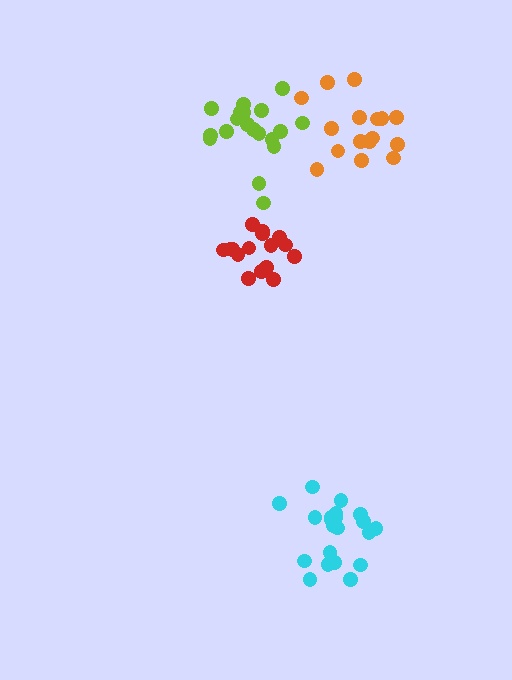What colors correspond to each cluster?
The clusters are colored: cyan, lime, orange, red.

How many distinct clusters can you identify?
There are 4 distinct clusters.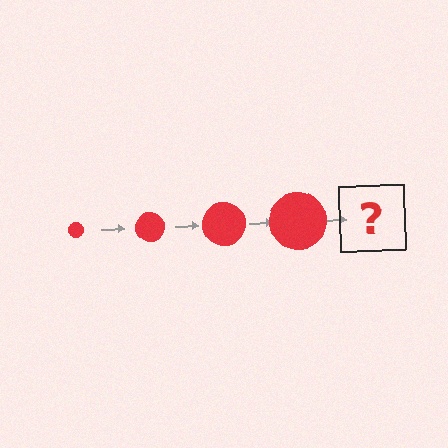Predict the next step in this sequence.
The next step is a red circle, larger than the previous one.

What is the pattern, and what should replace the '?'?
The pattern is that the circle gets progressively larger each step. The '?' should be a red circle, larger than the previous one.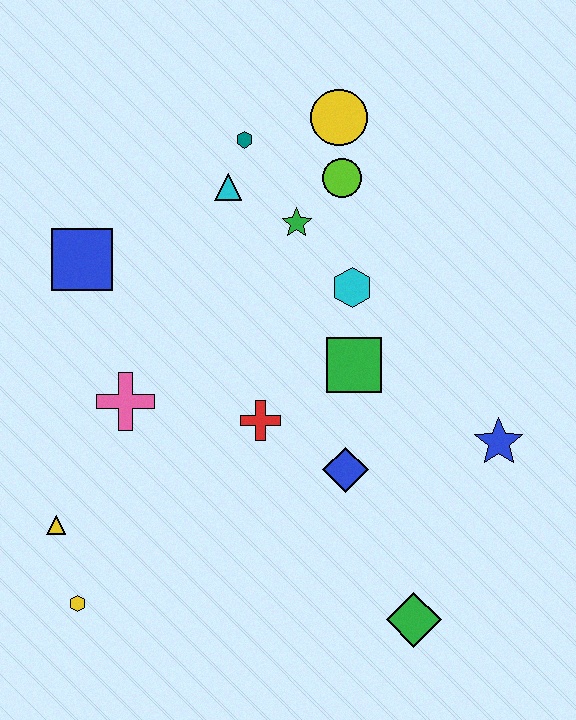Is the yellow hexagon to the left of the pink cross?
Yes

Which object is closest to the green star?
The lime circle is closest to the green star.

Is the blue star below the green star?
Yes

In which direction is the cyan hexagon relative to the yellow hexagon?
The cyan hexagon is above the yellow hexagon.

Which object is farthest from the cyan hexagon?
The yellow hexagon is farthest from the cyan hexagon.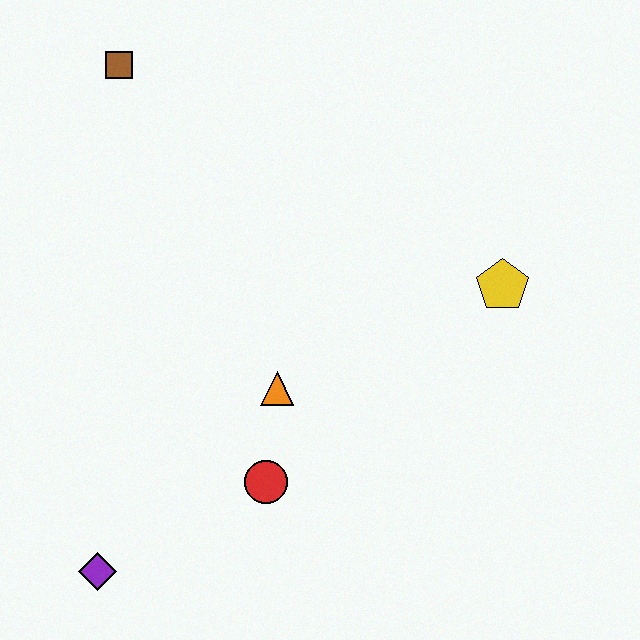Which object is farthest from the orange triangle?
The brown square is farthest from the orange triangle.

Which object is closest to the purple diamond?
The red circle is closest to the purple diamond.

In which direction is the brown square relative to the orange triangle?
The brown square is above the orange triangle.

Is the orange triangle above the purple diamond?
Yes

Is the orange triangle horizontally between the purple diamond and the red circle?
No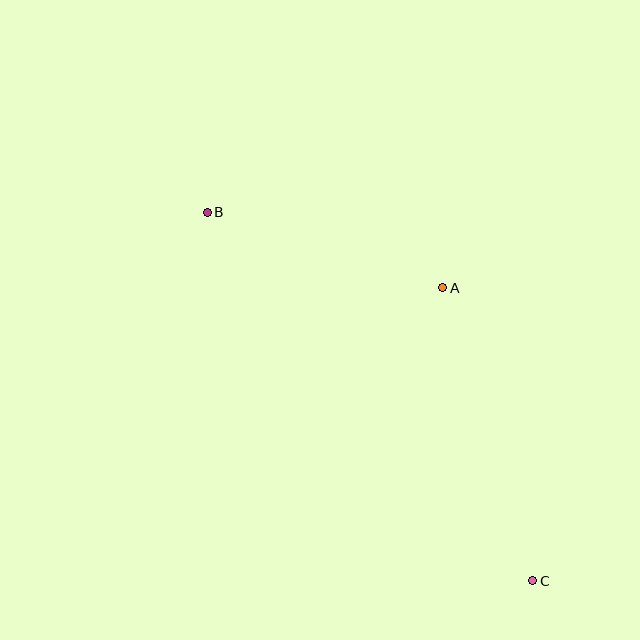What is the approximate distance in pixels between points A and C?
The distance between A and C is approximately 307 pixels.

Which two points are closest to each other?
Points A and B are closest to each other.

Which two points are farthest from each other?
Points B and C are farthest from each other.